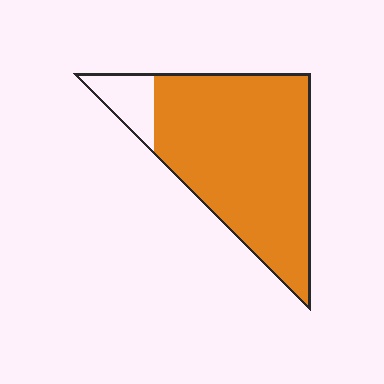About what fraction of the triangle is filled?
About seven eighths (7/8).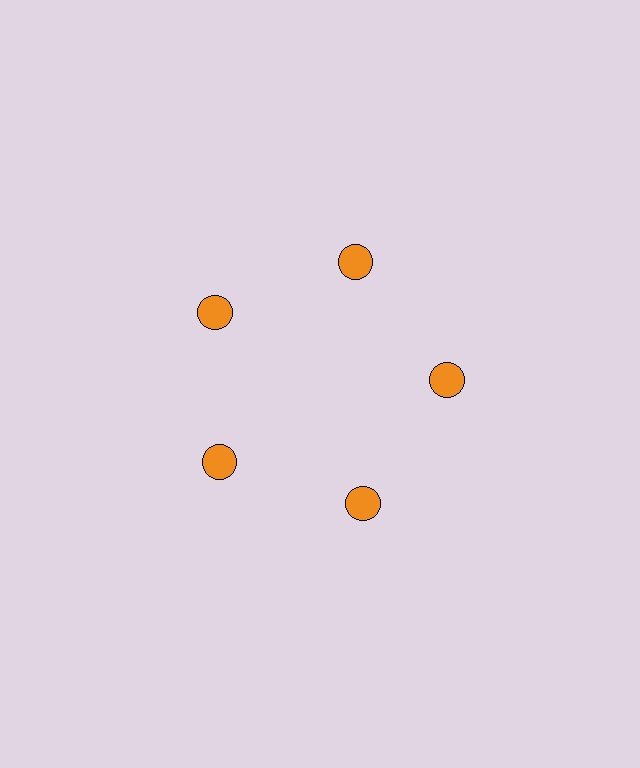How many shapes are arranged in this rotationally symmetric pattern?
There are 5 shapes, arranged in 5 groups of 1.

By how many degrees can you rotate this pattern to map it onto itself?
The pattern maps onto itself every 72 degrees of rotation.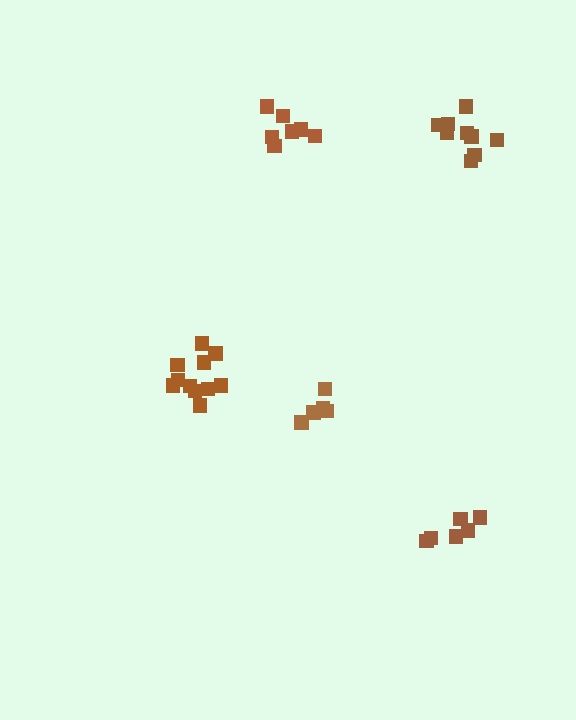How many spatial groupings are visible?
There are 5 spatial groupings.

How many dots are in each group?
Group 1: 9 dots, Group 2: 5 dots, Group 3: 6 dots, Group 4: 11 dots, Group 5: 7 dots (38 total).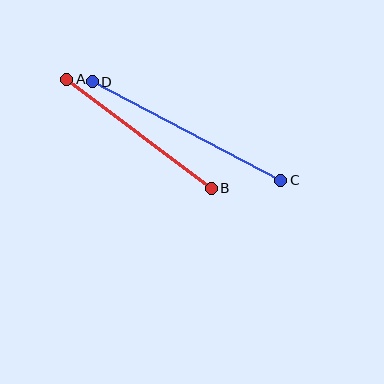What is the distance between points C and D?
The distance is approximately 212 pixels.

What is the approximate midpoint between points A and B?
The midpoint is at approximately (139, 134) pixels.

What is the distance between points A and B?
The distance is approximately 181 pixels.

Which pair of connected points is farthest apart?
Points C and D are farthest apart.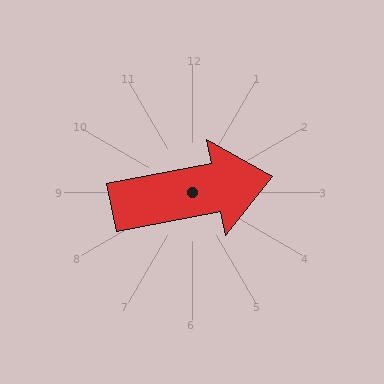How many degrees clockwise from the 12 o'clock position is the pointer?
Approximately 79 degrees.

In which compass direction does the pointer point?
East.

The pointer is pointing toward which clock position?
Roughly 3 o'clock.